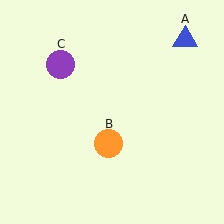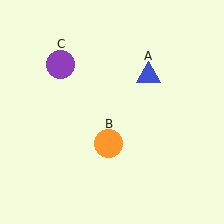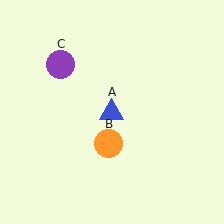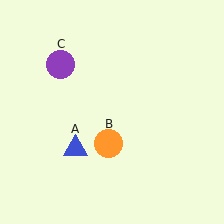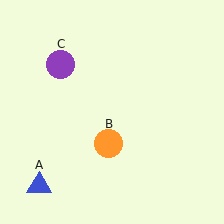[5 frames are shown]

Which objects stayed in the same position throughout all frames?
Orange circle (object B) and purple circle (object C) remained stationary.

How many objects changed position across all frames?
1 object changed position: blue triangle (object A).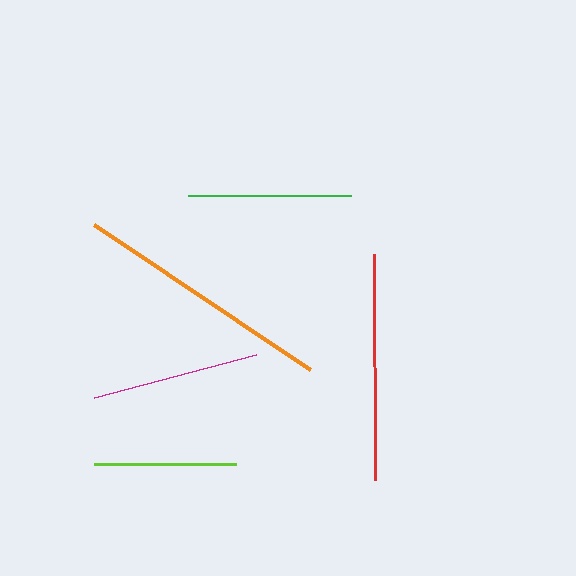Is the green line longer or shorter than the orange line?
The orange line is longer than the green line.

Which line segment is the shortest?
The lime line is the shortest at approximately 142 pixels.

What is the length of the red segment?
The red segment is approximately 226 pixels long.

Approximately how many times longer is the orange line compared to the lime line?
The orange line is approximately 1.8 times the length of the lime line.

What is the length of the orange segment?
The orange segment is approximately 261 pixels long.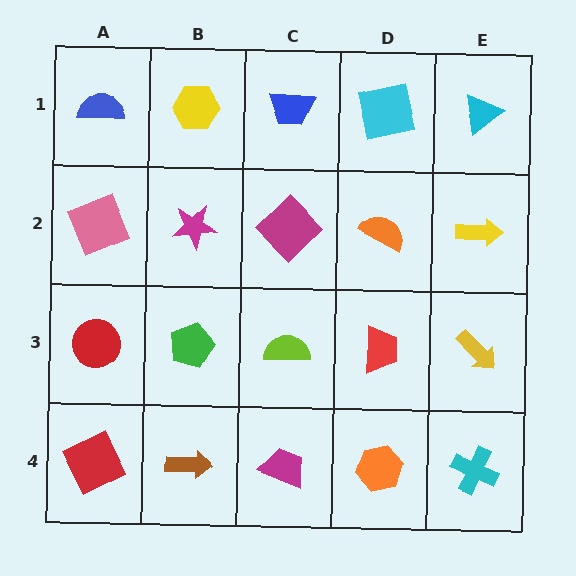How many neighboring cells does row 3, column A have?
3.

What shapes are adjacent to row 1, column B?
A magenta star (row 2, column B), a blue semicircle (row 1, column A), a blue trapezoid (row 1, column C).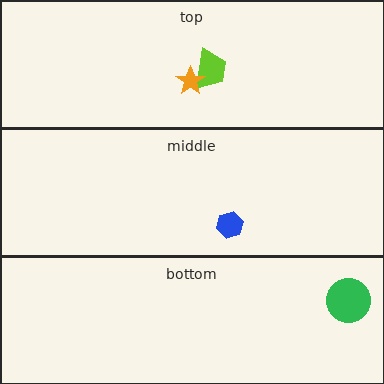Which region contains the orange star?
The top region.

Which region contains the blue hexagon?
The middle region.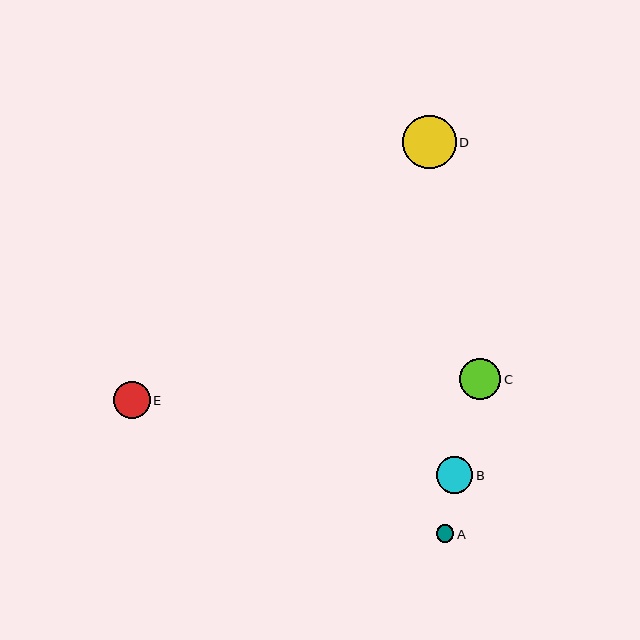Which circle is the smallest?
Circle A is the smallest with a size of approximately 17 pixels.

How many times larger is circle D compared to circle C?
Circle D is approximately 1.3 times the size of circle C.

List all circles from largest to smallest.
From largest to smallest: D, C, E, B, A.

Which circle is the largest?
Circle D is the largest with a size of approximately 54 pixels.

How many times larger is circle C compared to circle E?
Circle C is approximately 1.1 times the size of circle E.